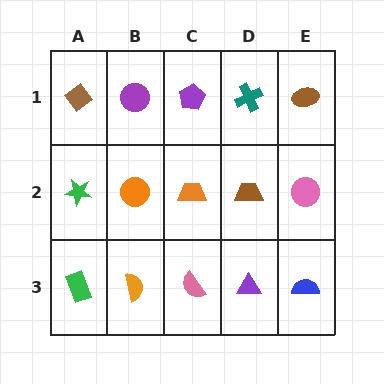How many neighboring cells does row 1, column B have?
3.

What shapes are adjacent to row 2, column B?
A purple circle (row 1, column B), an orange semicircle (row 3, column B), a green star (row 2, column A), an orange trapezoid (row 2, column C).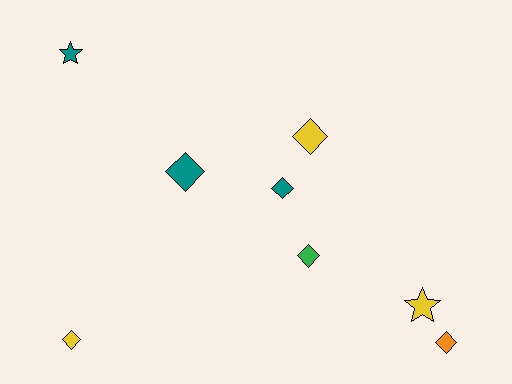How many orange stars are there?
There are no orange stars.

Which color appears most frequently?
Yellow, with 3 objects.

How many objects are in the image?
There are 8 objects.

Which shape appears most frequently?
Diamond, with 6 objects.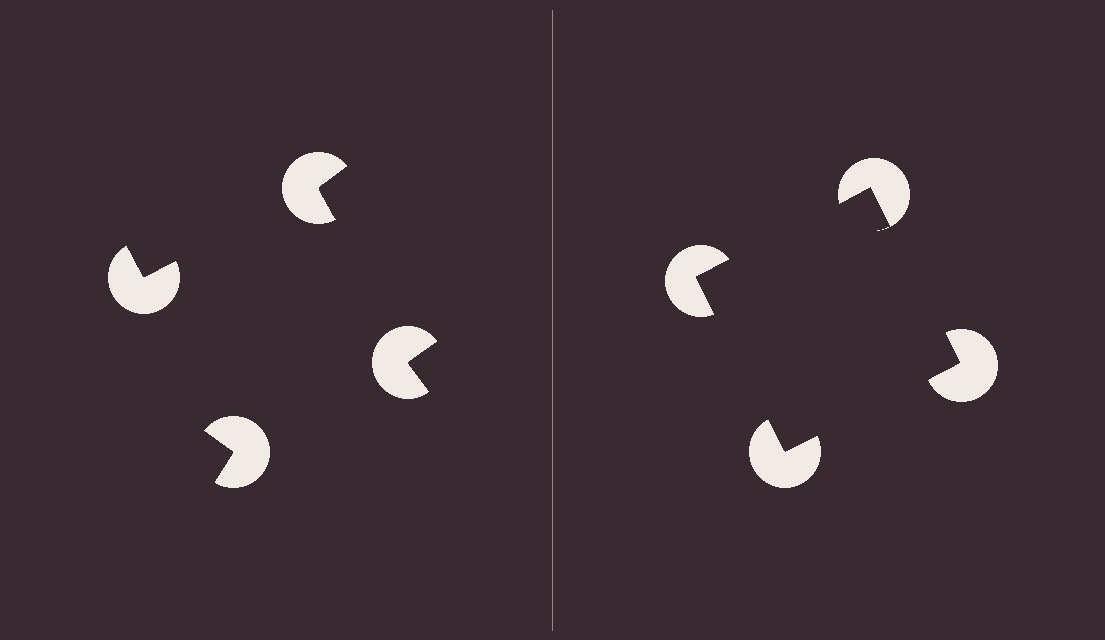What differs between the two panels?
The pac-man discs are positioned identically on both sides; only the wedge orientations differ. On the right they align to a square; on the left they are misaligned.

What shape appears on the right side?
An illusory square.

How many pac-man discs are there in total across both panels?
8 — 4 on each side.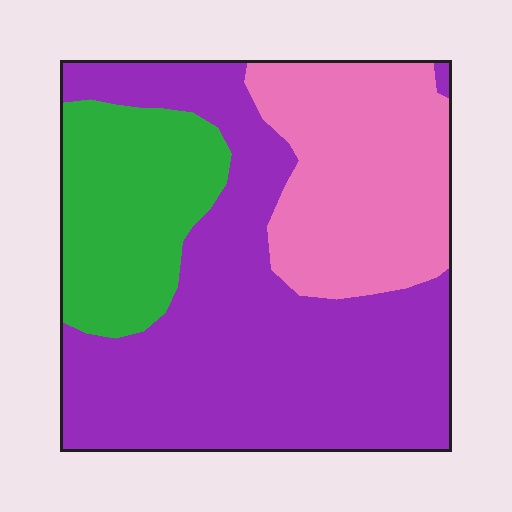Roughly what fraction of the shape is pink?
Pink covers roughly 25% of the shape.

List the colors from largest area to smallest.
From largest to smallest: purple, pink, green.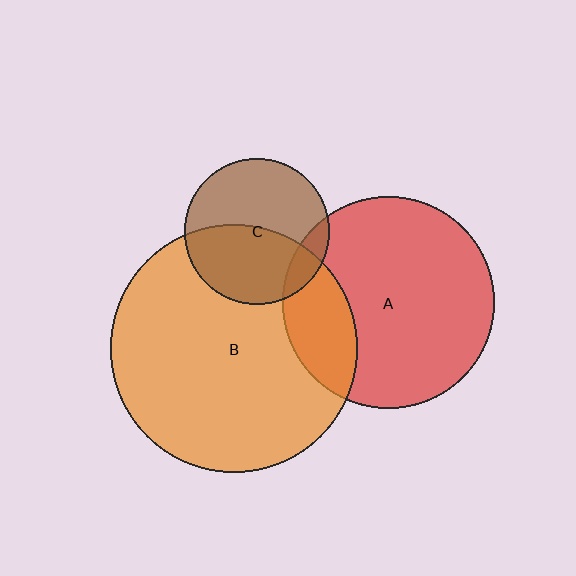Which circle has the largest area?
Circle B (orange).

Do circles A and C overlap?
Yes.